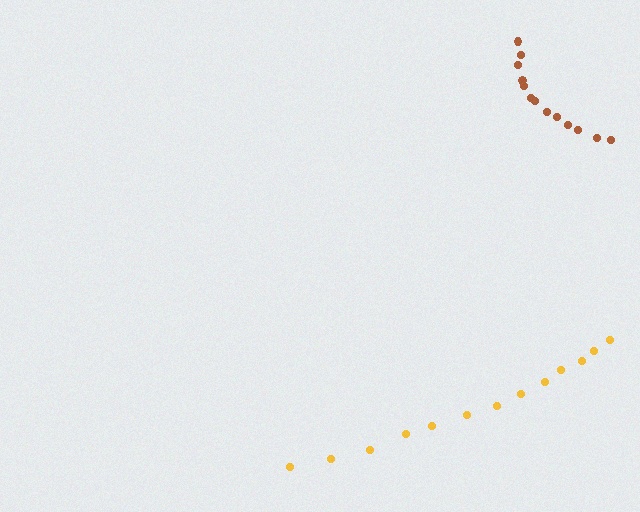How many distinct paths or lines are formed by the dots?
There are 2 distinct paths.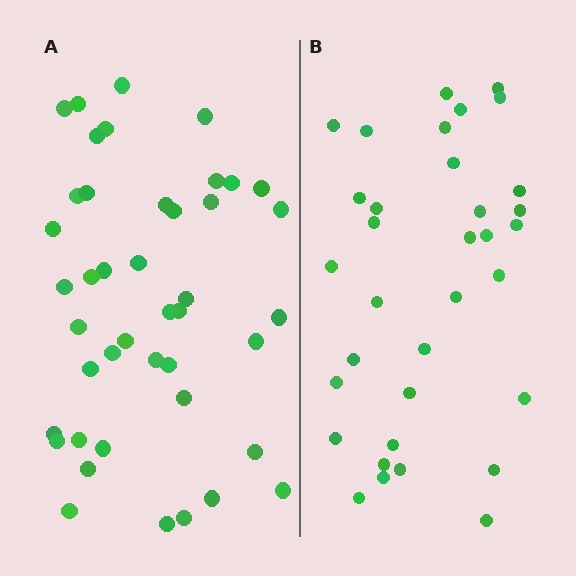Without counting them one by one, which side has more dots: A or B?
Region A (the left region) has more dots.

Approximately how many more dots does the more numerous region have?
Region A has roughly 8 or so more dots than region B.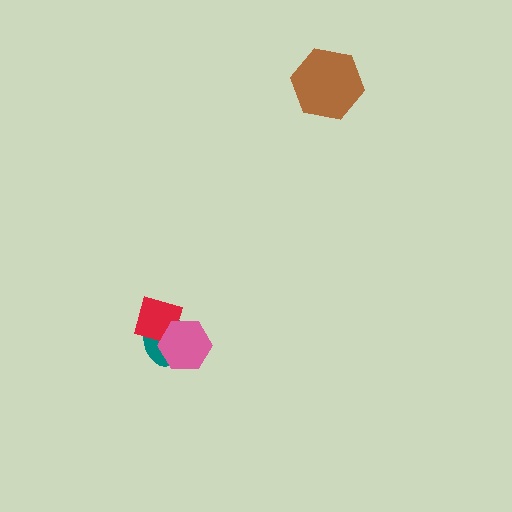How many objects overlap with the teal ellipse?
2 objects overlap with the teal ellipse.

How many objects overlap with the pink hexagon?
2 objects overlap with the pink hexagon.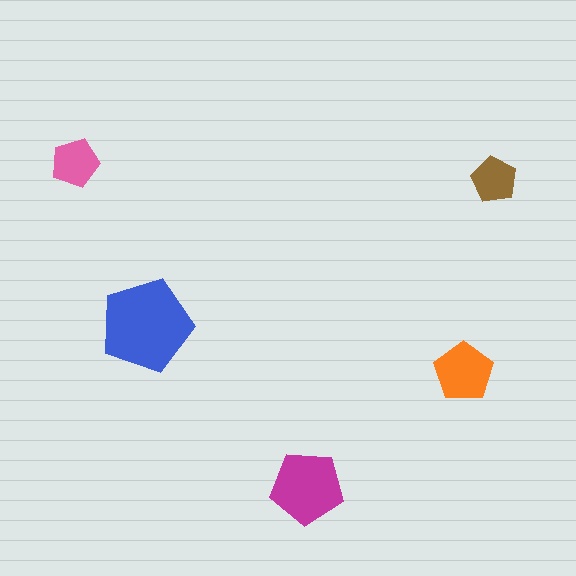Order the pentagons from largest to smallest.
the blue one, the magenta one, the orange one, the pink one, the brown one.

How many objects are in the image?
There are 5 objects in the image.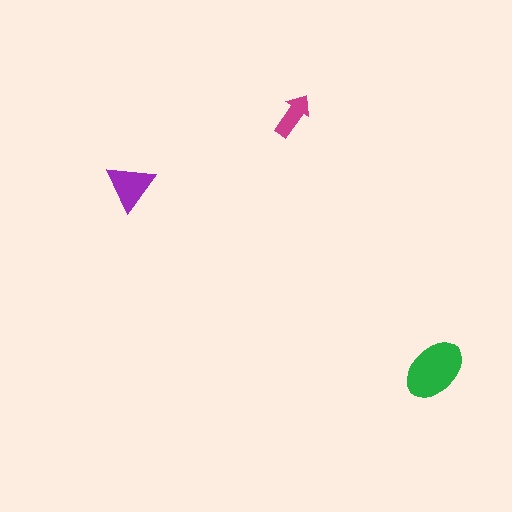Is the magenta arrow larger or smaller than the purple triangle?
Smaller.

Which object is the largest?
The green ellipse.